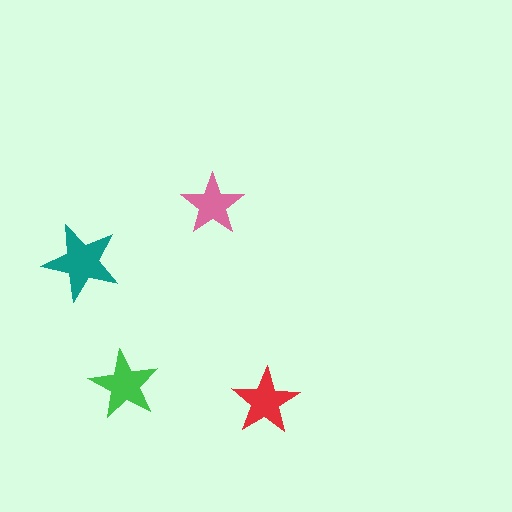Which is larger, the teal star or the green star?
The teal one.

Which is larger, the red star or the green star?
The green one.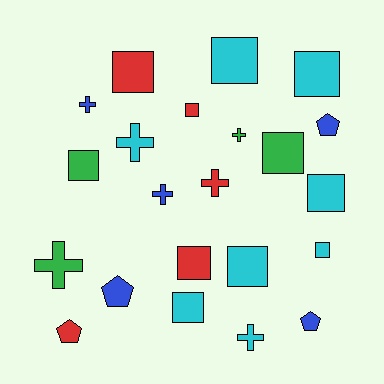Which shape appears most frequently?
Square, with 11 objects.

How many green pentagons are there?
There are no green pentagons.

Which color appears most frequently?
Cyan, with 8 objects.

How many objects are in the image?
There are 22 objects.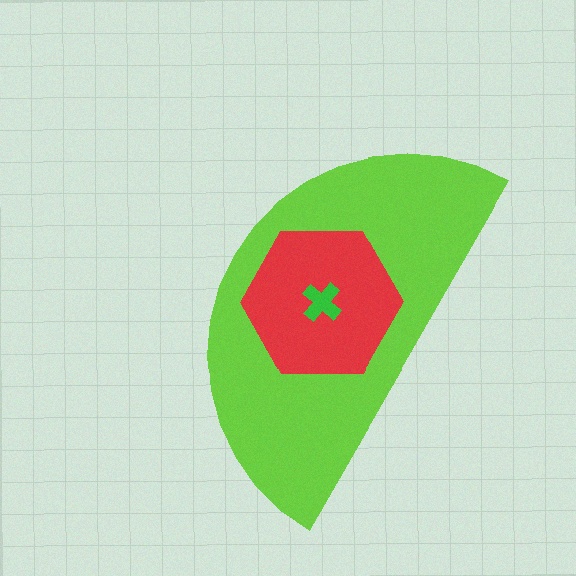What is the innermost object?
The green cross.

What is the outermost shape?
The lime semicircle.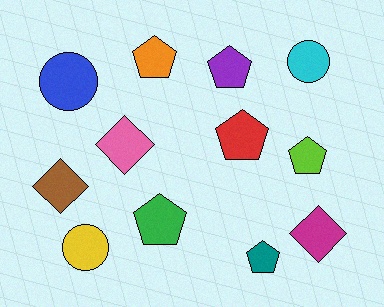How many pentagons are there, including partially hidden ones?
There are 6 pentagons.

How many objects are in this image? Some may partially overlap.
There are 12 objects.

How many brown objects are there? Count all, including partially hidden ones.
There is 1 brown object.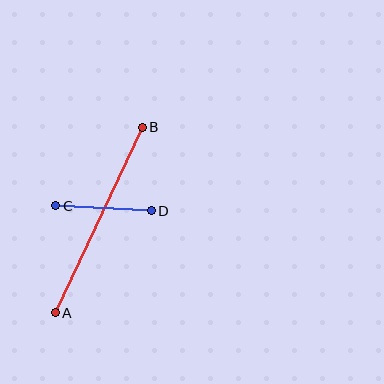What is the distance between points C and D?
The distance is approximately 95 pixels.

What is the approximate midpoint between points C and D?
The midpoint is at approximately (103, 208) pixels.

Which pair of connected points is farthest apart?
Points A and B are farthest apart.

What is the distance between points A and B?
The distance is approximately 205 pixels.